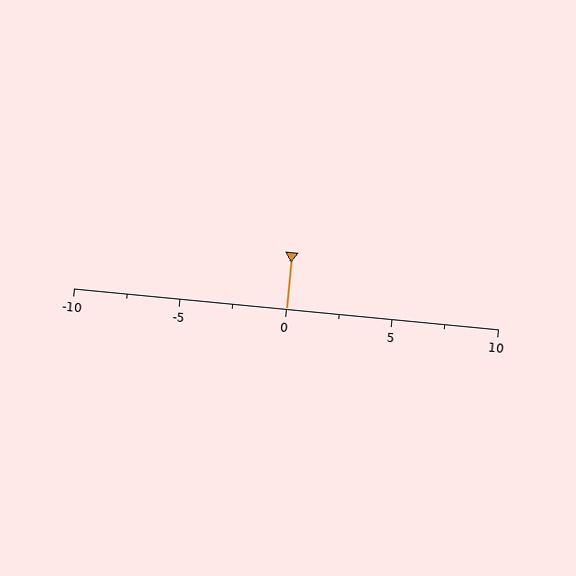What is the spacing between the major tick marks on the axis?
The major ticks are spaced 5 apart.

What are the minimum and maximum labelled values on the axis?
The axis runs from -10 to 10.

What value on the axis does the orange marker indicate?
The marker indicates approximately 0.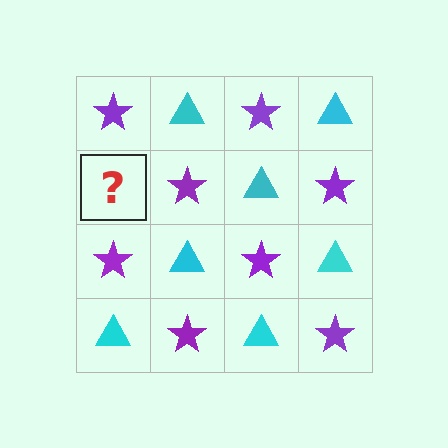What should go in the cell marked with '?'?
The missing cell should contain a cyan triangle.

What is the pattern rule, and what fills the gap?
The rule is that it alternates purple star and cyan triangle in a checkerboard pattern. The gap should be filled with a cyan triangle.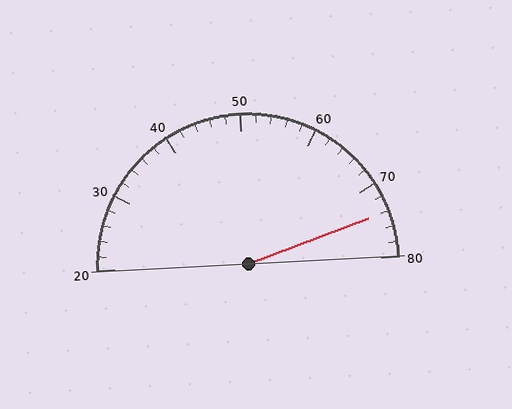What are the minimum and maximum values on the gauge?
The gauge ranges from 20 to 80.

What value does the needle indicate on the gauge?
The needle indicates approximately 74.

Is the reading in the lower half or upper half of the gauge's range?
The reading is in the upper half of the range (20 to 80).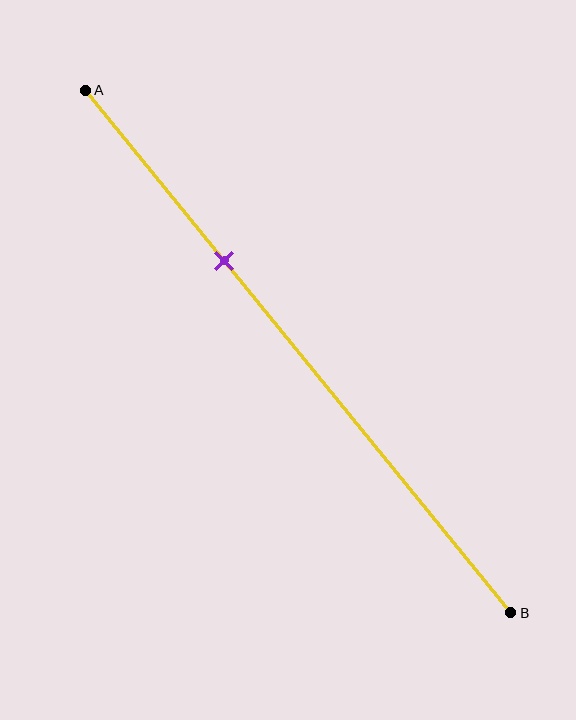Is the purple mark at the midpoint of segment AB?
No, the mark is at about 35% from A, not at the 50% midpoint.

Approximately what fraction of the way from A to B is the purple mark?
The purple mark is approximately 35% of the way from A to B.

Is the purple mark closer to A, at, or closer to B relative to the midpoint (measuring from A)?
The purple mark is closer to point A than the midpoint of segment AB.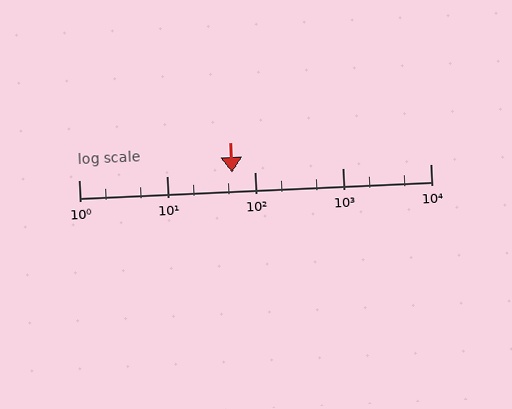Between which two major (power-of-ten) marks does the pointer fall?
The pointer is between 10 and 100.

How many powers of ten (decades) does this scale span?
The scale spans 4 decades, from 1 to 10000.